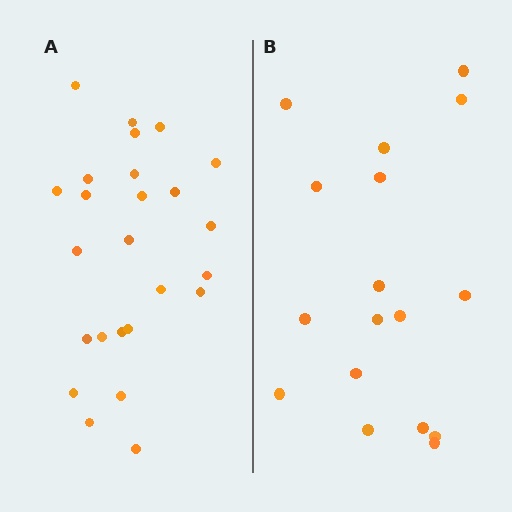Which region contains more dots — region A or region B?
Region A (the left region) has more dots.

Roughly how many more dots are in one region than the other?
Region A has roughly 8 or so more dots than region B.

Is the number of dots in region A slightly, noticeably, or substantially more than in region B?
Region A has substantially more. The ratio is roughly 1.5 to 1.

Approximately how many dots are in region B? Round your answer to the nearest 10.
About 20 dots. (The exact count is 17, which rounds to 20.)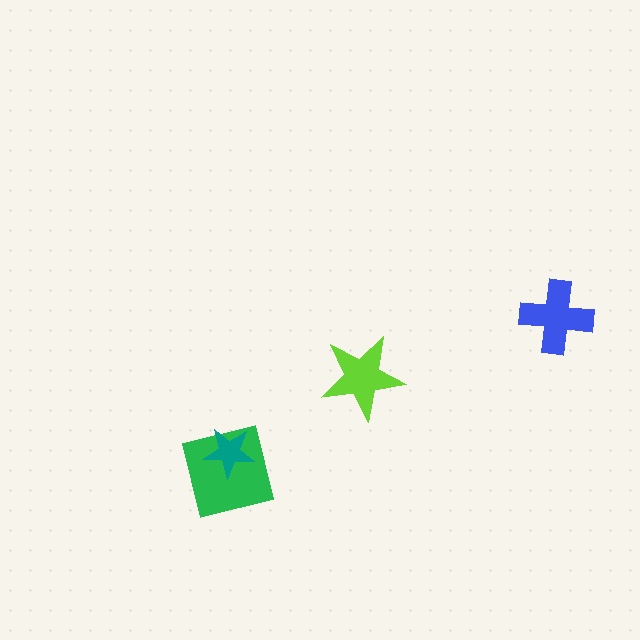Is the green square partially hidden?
Yes, it is partially covered by another shape.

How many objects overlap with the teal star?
1 object overlaps with the teal star.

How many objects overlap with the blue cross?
0 objects overlap with the blue cross.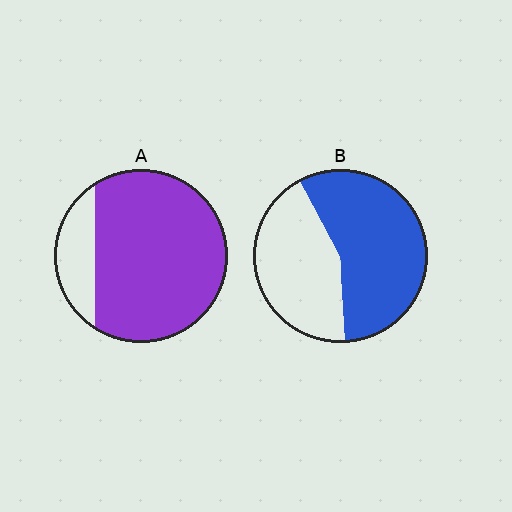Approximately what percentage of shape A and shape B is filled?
A is approximately 80% and B is approximately 55%.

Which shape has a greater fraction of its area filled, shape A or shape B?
Shape A.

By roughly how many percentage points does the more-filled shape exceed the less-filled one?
By roughly 25 percentage points (A over B).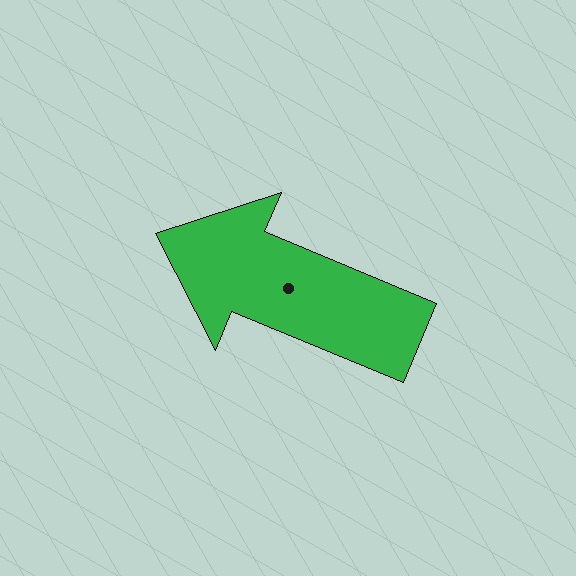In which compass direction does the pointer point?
Northwest.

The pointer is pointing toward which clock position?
Roughly 10 o'clock.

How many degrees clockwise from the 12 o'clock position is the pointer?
Approximately 293 degrees.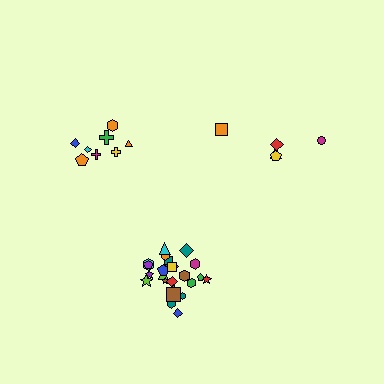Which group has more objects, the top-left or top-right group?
The top-left group.